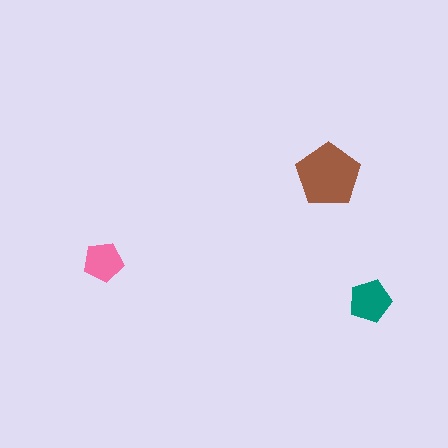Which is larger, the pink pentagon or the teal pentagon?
The teal one.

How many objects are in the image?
There are 3 objects in the image.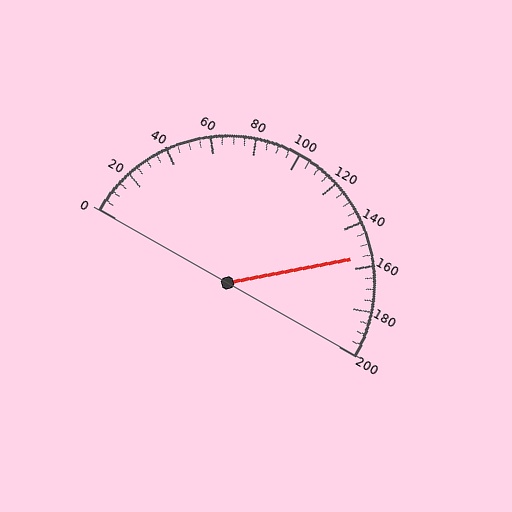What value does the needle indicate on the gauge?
The needle indicates approximately 155.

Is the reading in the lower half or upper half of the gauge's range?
The reading is in the upper half of the range (0 to 200).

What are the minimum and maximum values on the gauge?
The gauge ranges from 0 to 200.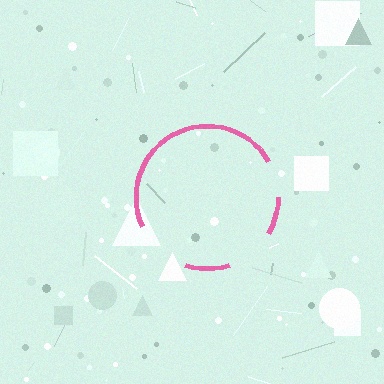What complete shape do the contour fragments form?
The contour fragments form a circle.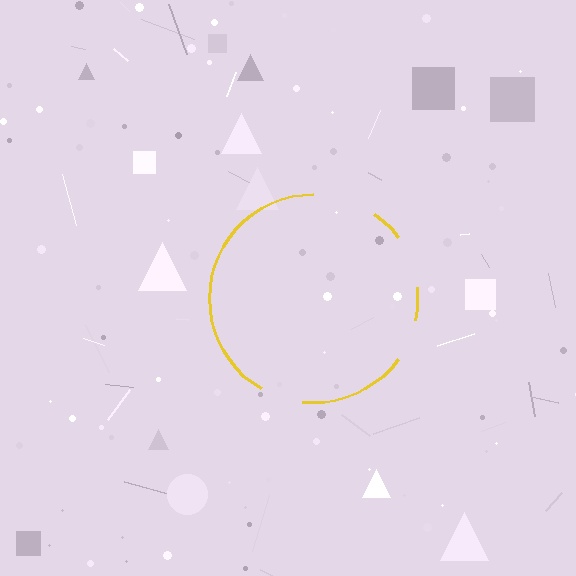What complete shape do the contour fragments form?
The contour fragments form a circle.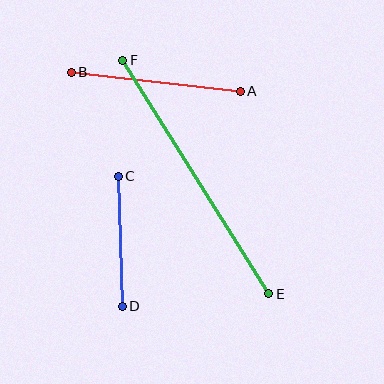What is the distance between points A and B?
The distance is approximately 170 pixels.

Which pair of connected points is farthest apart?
Points E and F are farthest apart.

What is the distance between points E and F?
The distance is approximately 275 pixels.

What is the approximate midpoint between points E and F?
The midpoint is at approximately (196, 177) pixels.